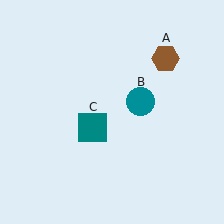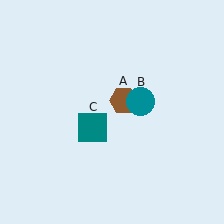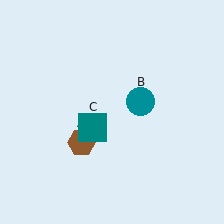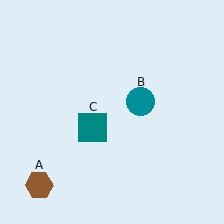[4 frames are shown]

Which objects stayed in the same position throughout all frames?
Teal circle (object B) and teal square (object C) remained stationary.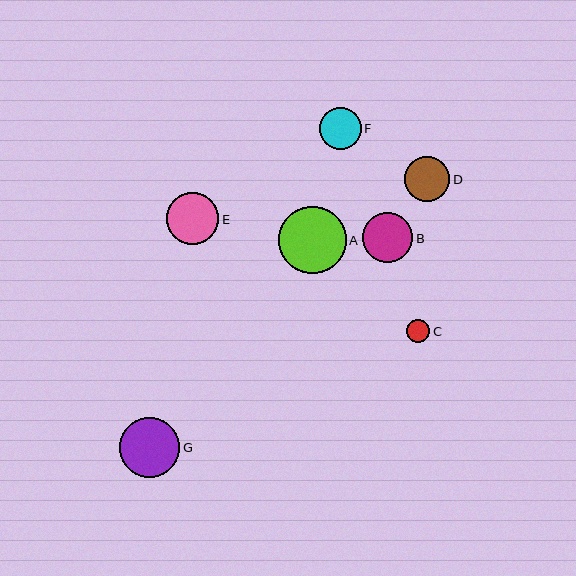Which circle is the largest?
Circle A is the largest with a size of approximately 67 pixels.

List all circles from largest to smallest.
From largest to smallest: A, G, E, B, D, F, C.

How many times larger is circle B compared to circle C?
Circle B is approximately 2.2 times the size of circle C.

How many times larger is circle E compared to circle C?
Circle E is approximately 2.2 times the size of circle C.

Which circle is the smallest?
Circle C is the smallest with a size of approximately 23 pixels.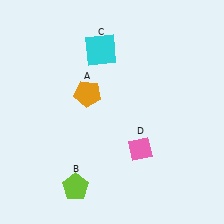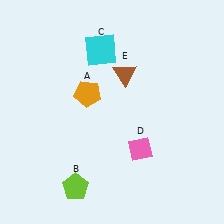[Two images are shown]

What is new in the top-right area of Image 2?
A brown triangle (E) was added in the top-right area of Image 2.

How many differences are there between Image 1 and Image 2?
There is 1 difference between the two images.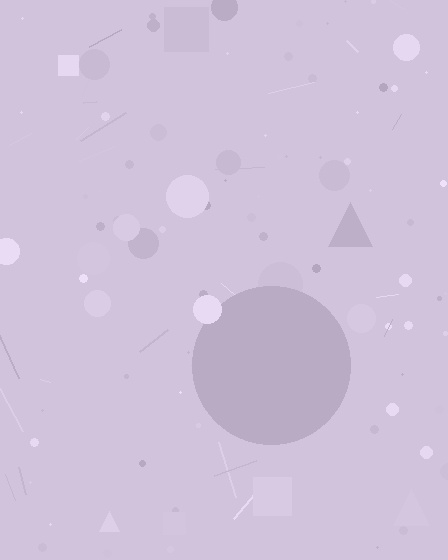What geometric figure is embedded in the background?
A circle is embedded in the background.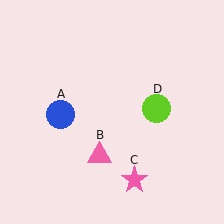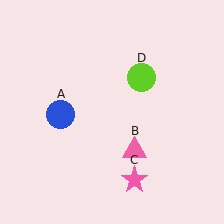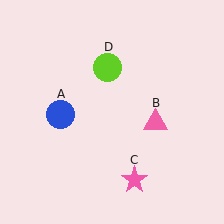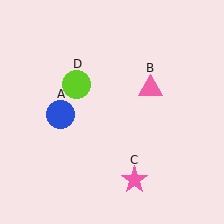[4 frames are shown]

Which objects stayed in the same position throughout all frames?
Blue circle (object A) and pink star (object C) remained stationary.